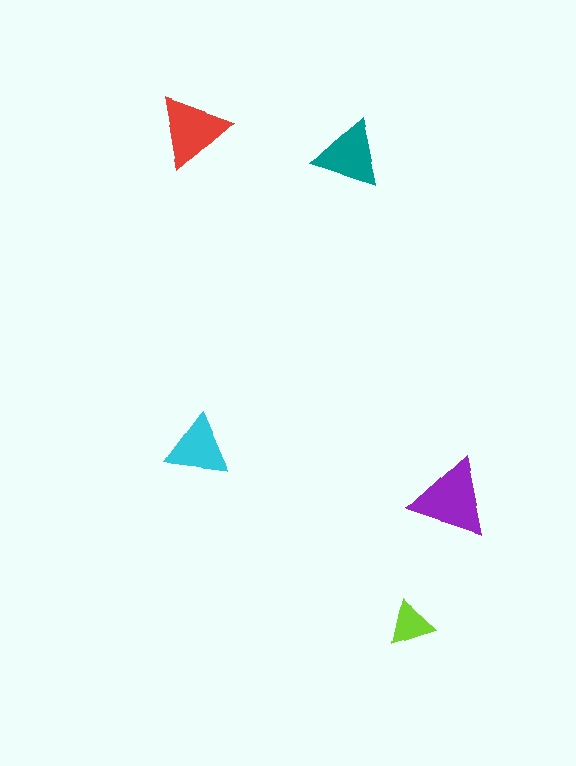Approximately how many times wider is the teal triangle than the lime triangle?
About 1.5 times wider.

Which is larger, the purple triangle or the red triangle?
The purple one.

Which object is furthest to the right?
The purple triangle is rightmost.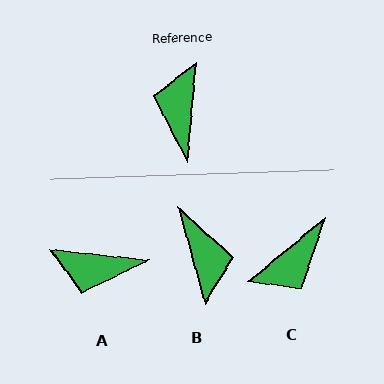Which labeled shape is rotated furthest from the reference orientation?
B, about 159 degrees away.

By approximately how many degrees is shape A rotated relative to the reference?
Approximately 89 degrees counter-clockwise.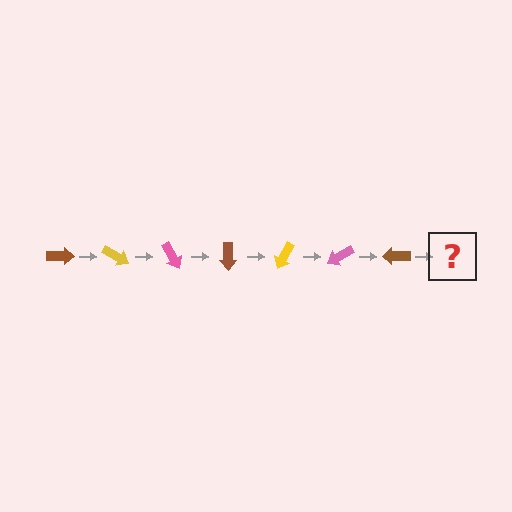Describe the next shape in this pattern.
It should be a yellow arrow, rotated 210 degrees from the start.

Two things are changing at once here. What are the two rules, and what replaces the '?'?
The two rules are that it rotates 30 degrees each step and the color cycles through brown, yellow, and pink. The '?' should be a yellow arrow, rotated 210 degrees from the start.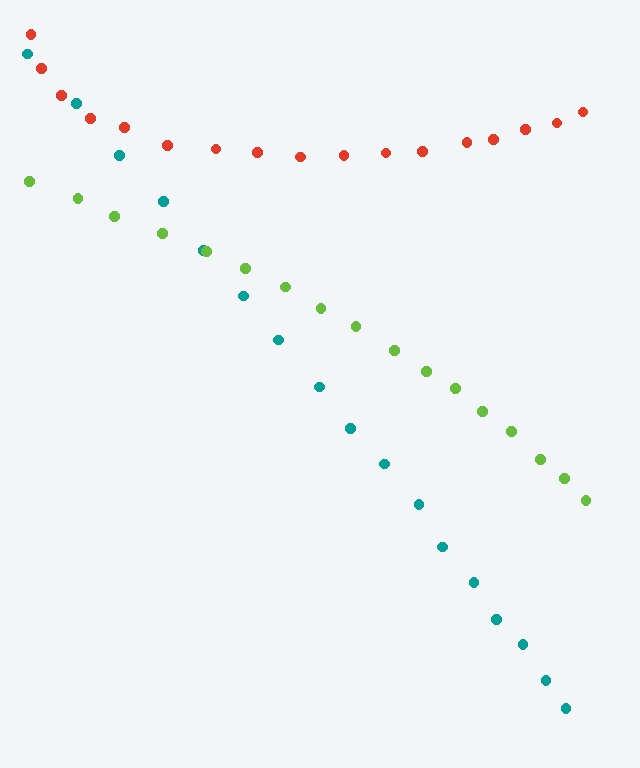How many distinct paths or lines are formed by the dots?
There are 3 distinct paths.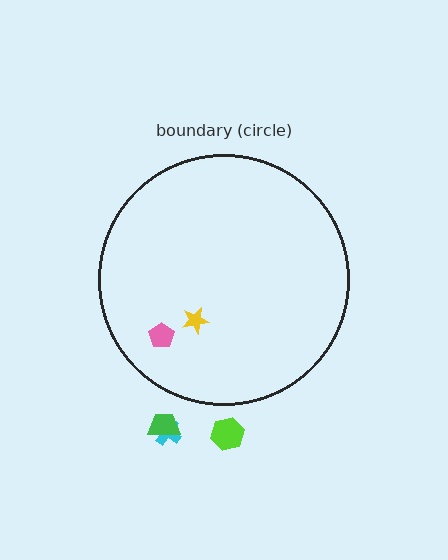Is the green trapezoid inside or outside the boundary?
Outside.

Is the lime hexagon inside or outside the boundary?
Outside.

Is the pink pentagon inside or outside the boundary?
Inside.